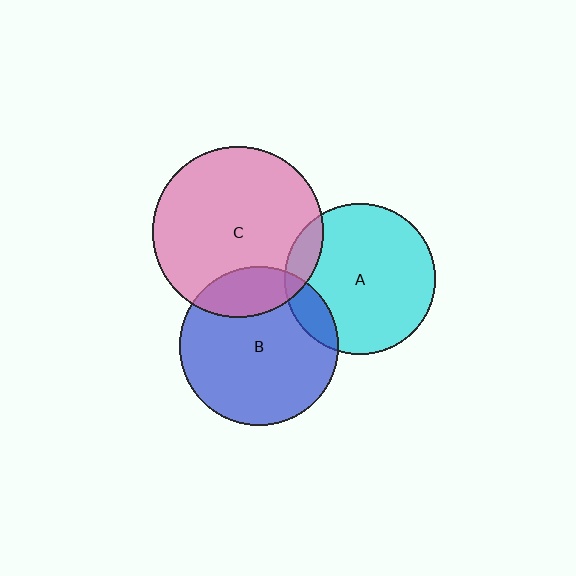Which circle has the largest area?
Circle C (pink).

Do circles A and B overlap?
Yes.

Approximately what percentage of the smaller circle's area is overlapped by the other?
Approximately 10%.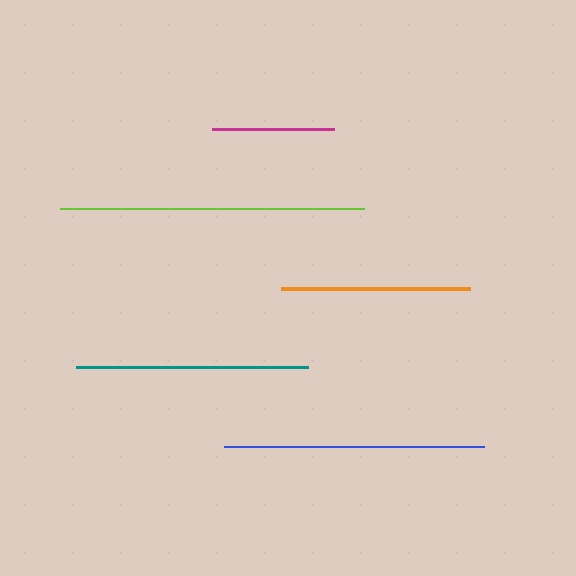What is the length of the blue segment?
The blue segment is approximately 260 pixels long.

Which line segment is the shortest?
The magenta line is the shortest at approximately 122 pixels.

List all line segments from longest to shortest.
From longest to shortest: lime, blue, teal, orange, magenta.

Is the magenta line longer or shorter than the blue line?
The blue line is longer than the magenta line.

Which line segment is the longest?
The lime line is the longest at approximately 304 pixels.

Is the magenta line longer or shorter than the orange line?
The orange line is longer than the magenta line.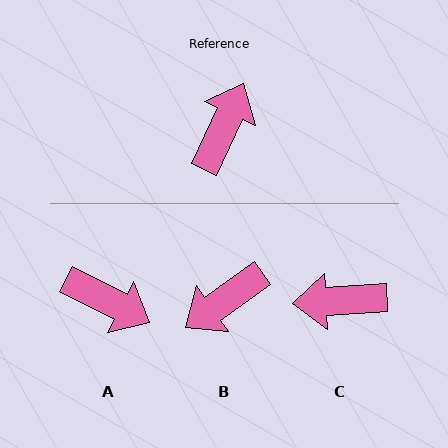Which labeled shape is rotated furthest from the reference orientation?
B, about 151 degrees away.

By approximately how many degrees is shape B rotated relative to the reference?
Approximately 151 degrees counter-clockwise.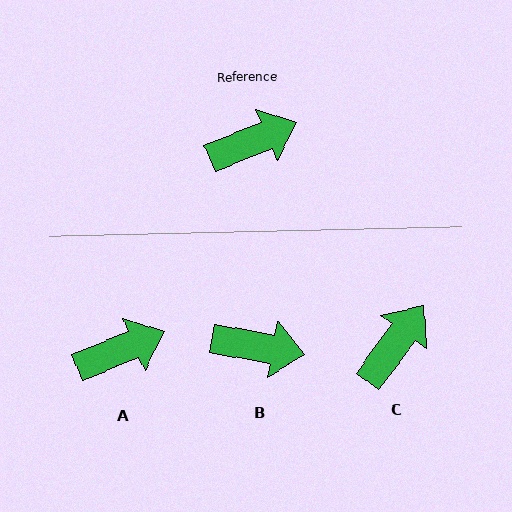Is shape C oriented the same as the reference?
No, it is off by about 31 degrees.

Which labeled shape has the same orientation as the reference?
A.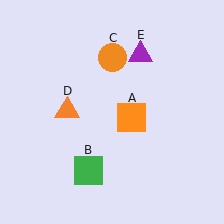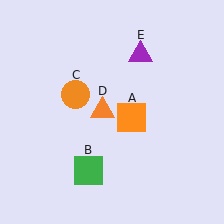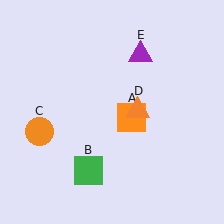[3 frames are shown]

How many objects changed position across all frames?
2 objects changed position: orange circle (object C), orange triangle (object D).